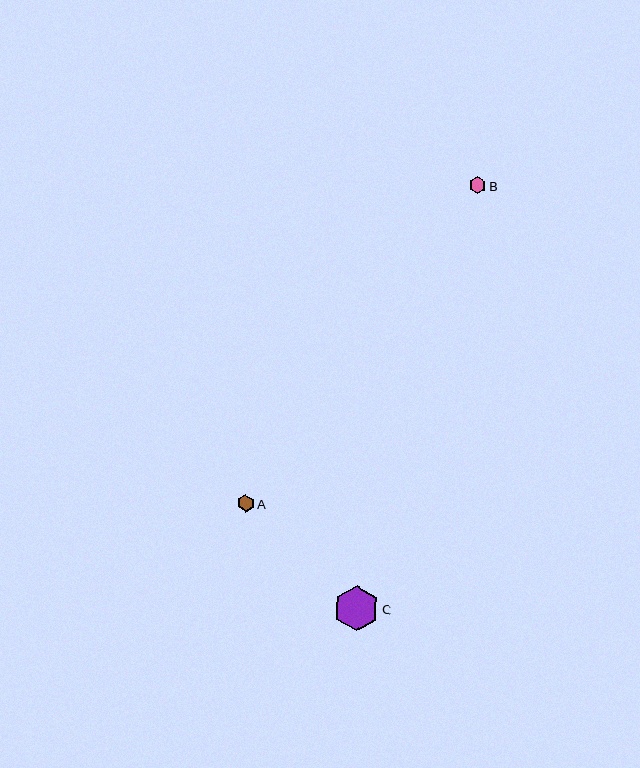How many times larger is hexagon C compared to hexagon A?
Hexagon C is approximately 2.7 times the size of hexagon A.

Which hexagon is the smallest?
Hexagon B is the smallest with a size of approximately 17 pixels.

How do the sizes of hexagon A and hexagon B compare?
Hexagon A and hexagon B are approximately the same size.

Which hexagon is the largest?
Hexagon C is the largest with a size of approximately 45 pixels.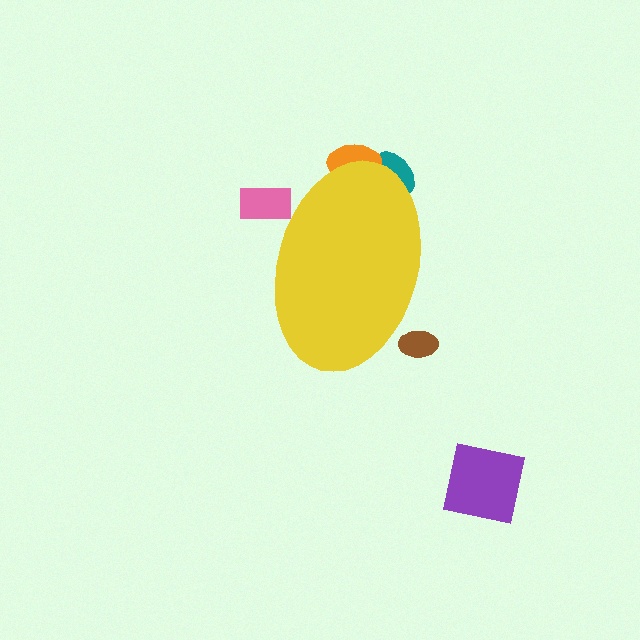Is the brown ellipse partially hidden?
Yes, the brown ellipse is partially hidden behind the yellow ellipse.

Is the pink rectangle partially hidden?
Yes, the pink rectangle is partially hidden behind the yellow ellipse.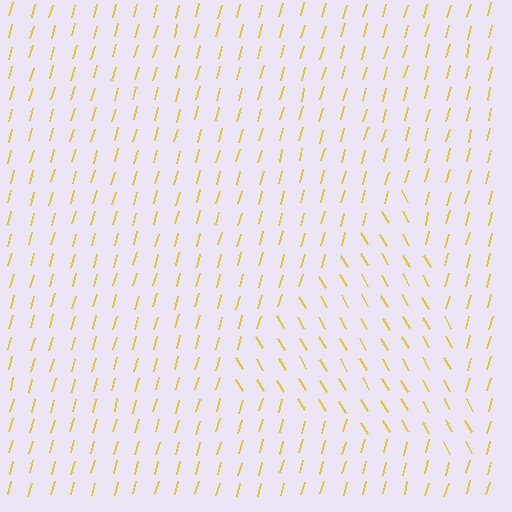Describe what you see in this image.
The image is filled with small yellow line segments. A triangle region in the image has lines oriented differently from the surrounding lines, creating a visible texture boundary.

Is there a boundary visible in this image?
Yes, there is a texture boundary formed by a change in line orientation.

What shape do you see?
I see a triangle.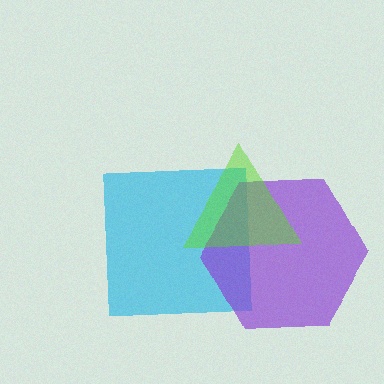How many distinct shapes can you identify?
There are 3 distinct shapes: a cyan square, a purple hexagon, a lime triangle.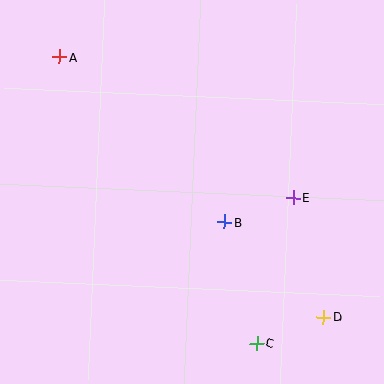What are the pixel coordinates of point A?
Point A is at (60, 57).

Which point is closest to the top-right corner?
Point E is closest to the top-right corner.